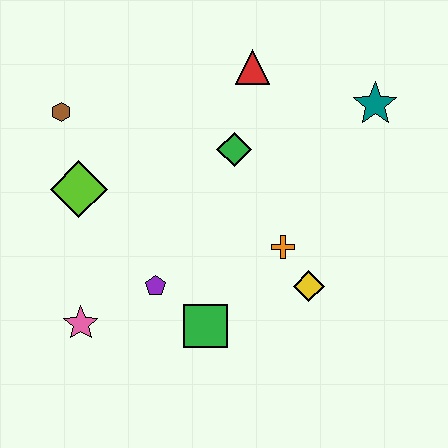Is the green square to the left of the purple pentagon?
No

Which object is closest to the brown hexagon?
The lime diamond is closest to the brown hexagon.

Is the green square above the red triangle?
No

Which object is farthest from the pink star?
The teal star is farthest from the pink star.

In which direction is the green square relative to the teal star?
The green square is below the teal star.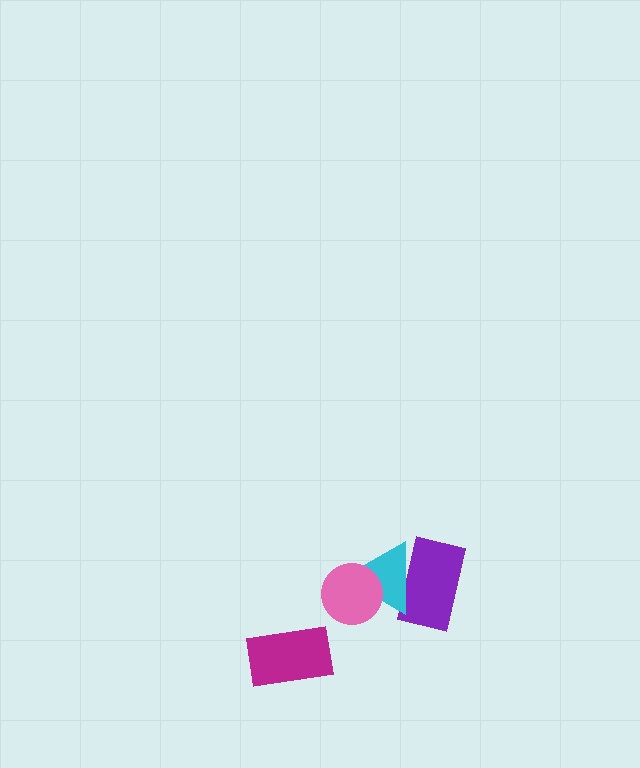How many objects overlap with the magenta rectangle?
0 objects overlap with the magenta rectangle.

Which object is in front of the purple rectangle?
The cyan triangle is in front of the purple rectangle.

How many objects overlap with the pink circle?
1 object overlaps with the pink circle.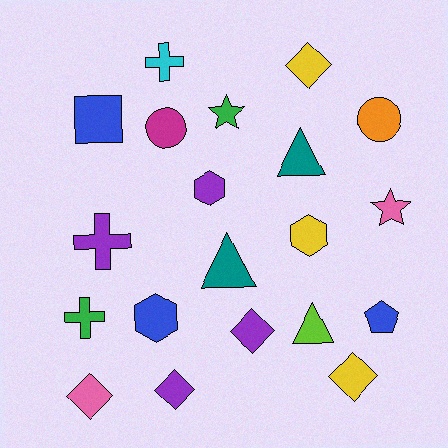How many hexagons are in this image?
There are 3 hexagons.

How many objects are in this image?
There are 20 objects.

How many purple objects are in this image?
There are 4 purple objects.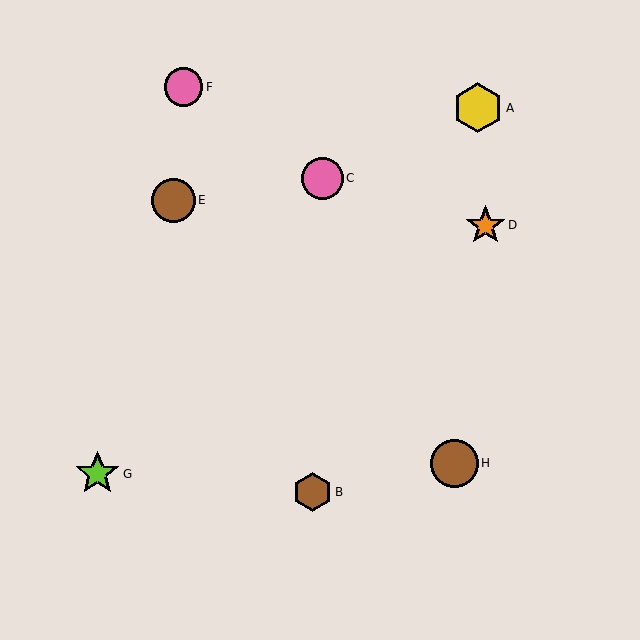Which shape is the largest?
The yellow hexagon (labeled A) is the largest.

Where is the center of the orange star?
The center of the orange star is at (485, 225).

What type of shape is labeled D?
Shape D is an orange star.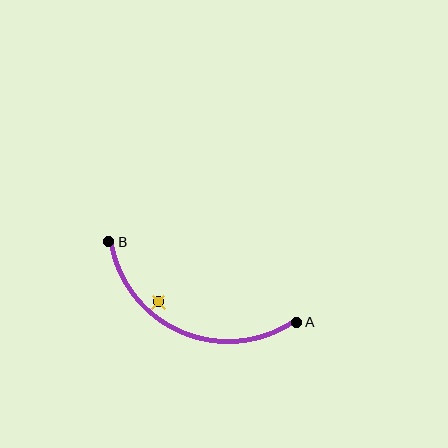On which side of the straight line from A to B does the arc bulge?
The arc bulges below the straight line connecting A and B.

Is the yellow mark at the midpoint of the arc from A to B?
No — the yellow mark does not lie on the arc at all. It sits slightly inside the curve.